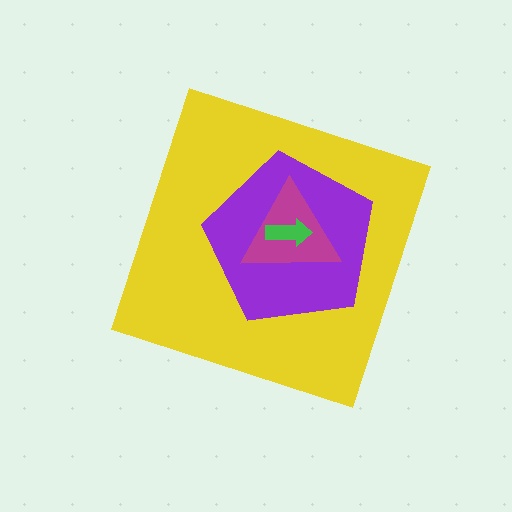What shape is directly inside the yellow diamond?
The purple pentagon.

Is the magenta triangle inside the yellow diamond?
Yes.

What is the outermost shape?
The yellow diamond.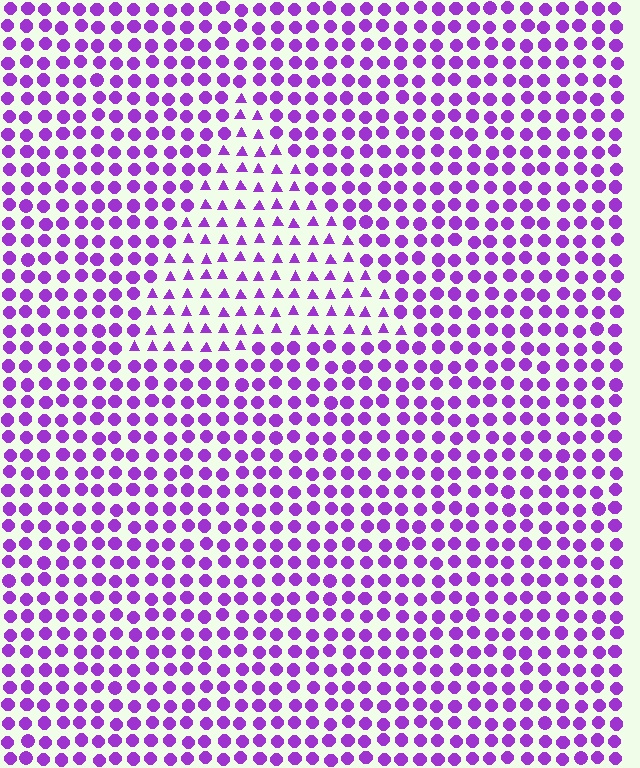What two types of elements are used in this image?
The image uses triangles inside the triangle region and circles outside it.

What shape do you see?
I see a triangle.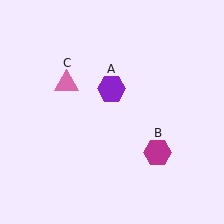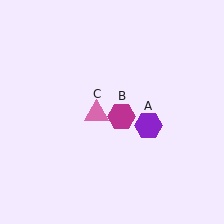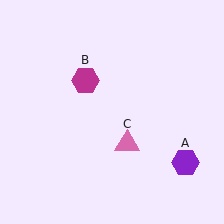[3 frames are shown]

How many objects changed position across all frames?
3 objects changed position: purple hexagon (object A), magenta hexagon (object B), pink triangle (object C).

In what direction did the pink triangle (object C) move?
The pink triangle (object C) moved down and to the right.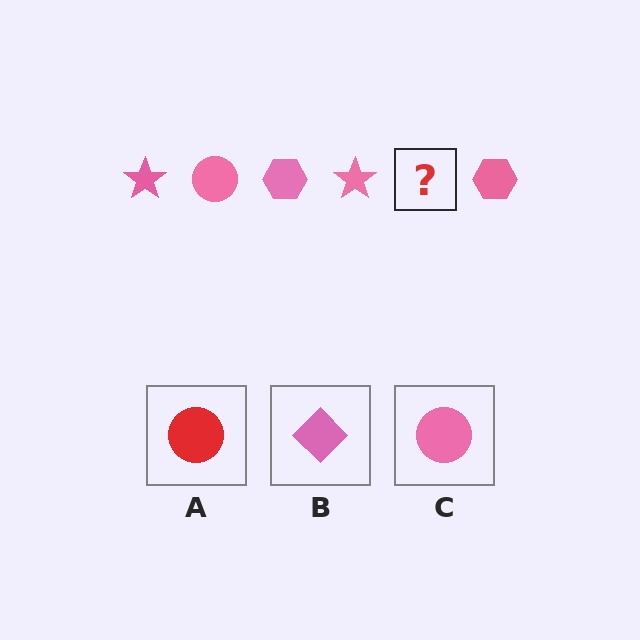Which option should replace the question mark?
Option C.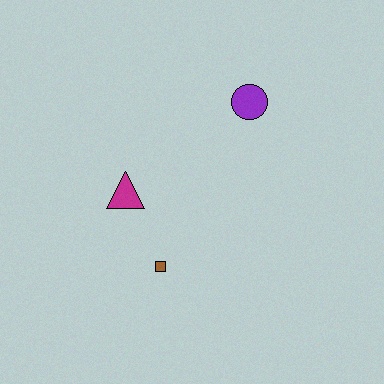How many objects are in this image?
There are 3 objects.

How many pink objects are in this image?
There are no pink objects.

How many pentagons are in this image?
There are no pentagons.